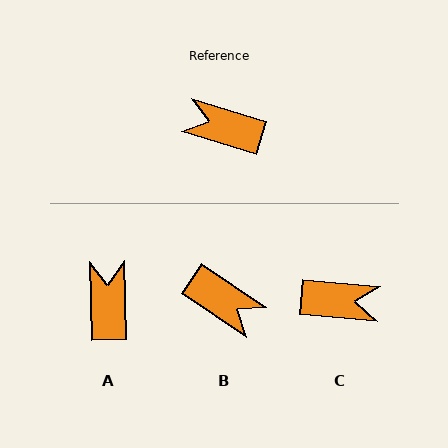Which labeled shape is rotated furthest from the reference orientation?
C, about 168 degrees away.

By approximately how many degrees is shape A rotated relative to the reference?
Approximately 71 degrees clockwise.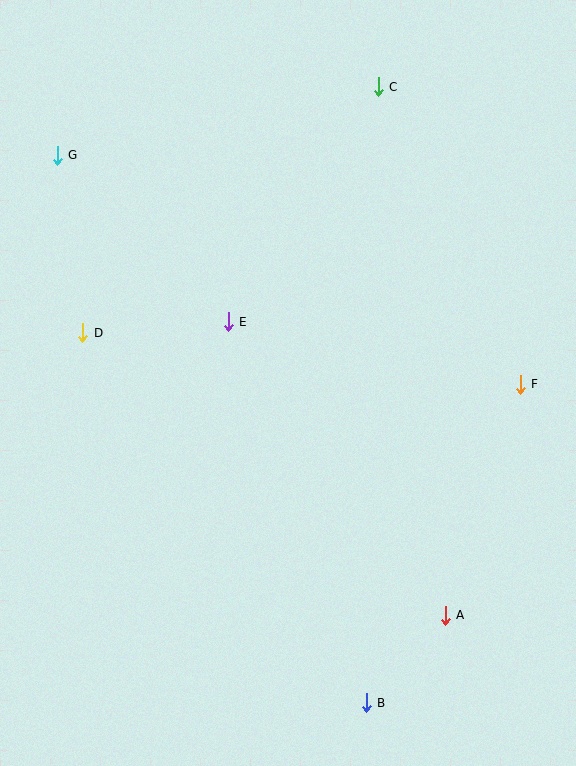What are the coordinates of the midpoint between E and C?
The midpoint between E and C is at (303, 204).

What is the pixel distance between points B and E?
The distance between B and E is 405 pixels.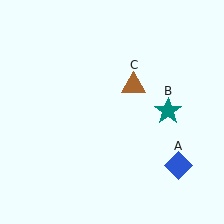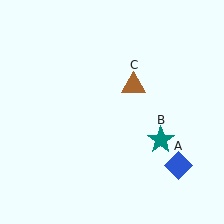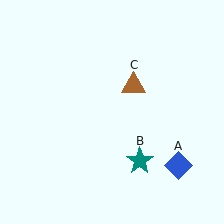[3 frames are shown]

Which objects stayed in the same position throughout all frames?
Blue diamond (object A) and brown triangle (object C) remained stationary.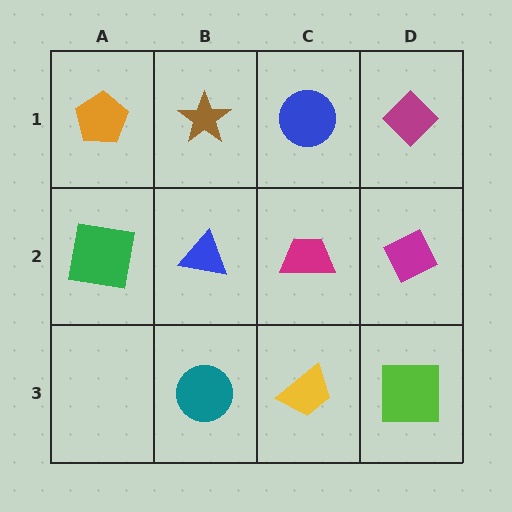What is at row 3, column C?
A yellow trapezoid.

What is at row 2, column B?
A blue triangle.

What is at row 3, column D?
A lime square.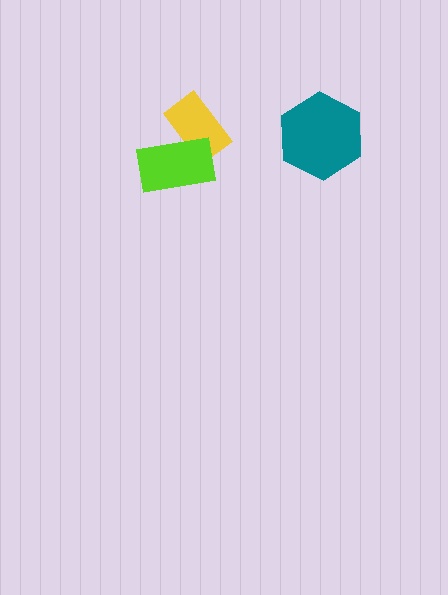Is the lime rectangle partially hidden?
No, no other shape covers it.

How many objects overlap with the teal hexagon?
0 objects overlap with the teal hexagon.